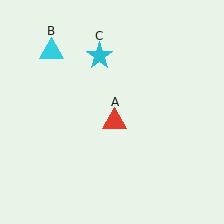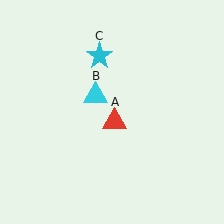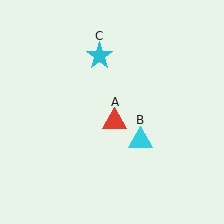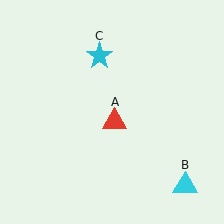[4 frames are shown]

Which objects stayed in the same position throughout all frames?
Red triangle (object A) and cyan star (object C) remained stationary.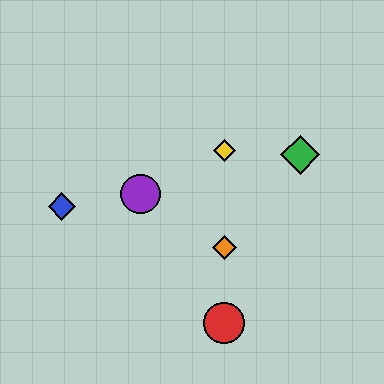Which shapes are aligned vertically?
The red circle, the yellow diamond, the orange diamond are aligned vertically.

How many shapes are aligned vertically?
3 shapes (the red circle, the yellow diamond, the orange diamond) are aligned vertically.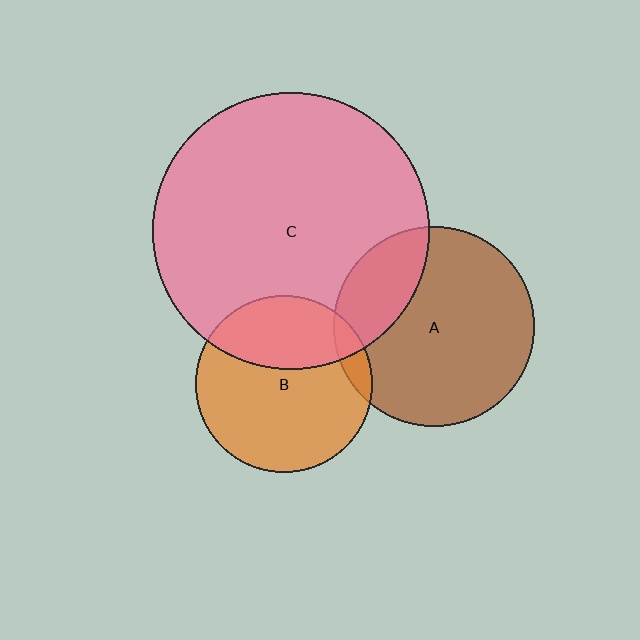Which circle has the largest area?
Circle C (pink).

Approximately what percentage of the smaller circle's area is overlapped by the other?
Approximately 10%.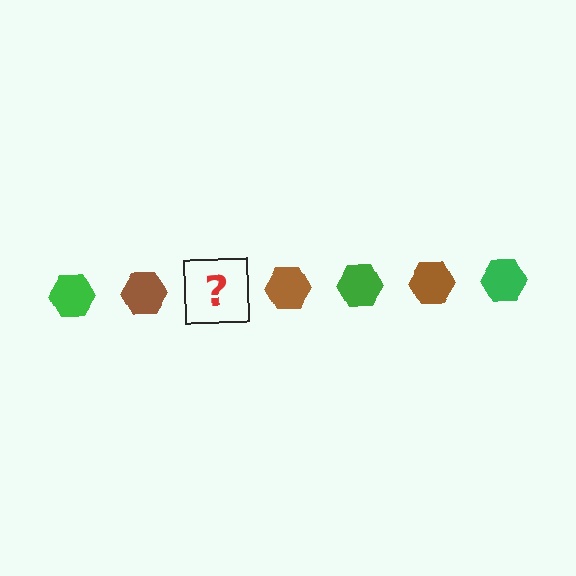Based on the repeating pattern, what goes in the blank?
The blank should be a green hexagon.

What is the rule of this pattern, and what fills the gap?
The rule is that the pattern cycles through green, brown hexagons. The gap should be filled with a green hexagon.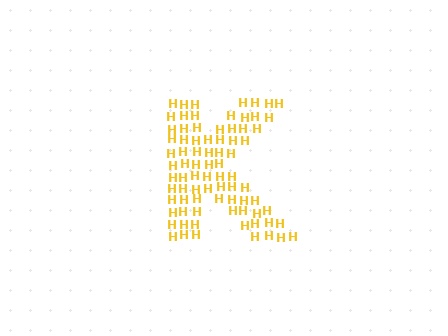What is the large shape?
The large shape is the letter K.